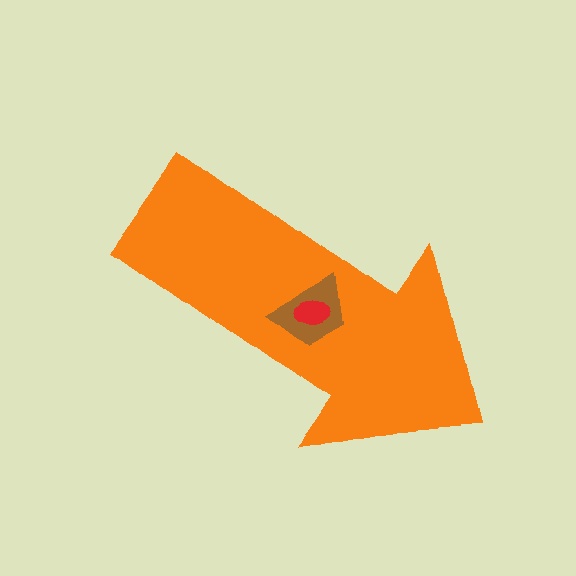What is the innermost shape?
The red ellipse.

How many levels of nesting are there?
3.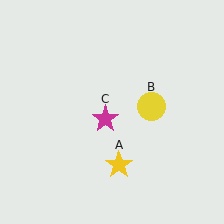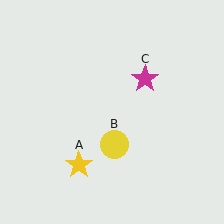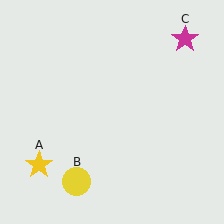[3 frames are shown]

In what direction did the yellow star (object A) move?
The yellow star (object A) moved left.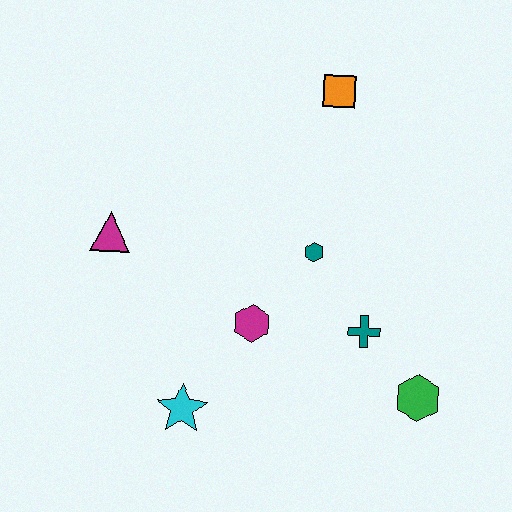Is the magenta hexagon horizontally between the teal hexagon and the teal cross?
No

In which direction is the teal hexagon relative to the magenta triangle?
The teal hexagon is to the right of the magenta triangle.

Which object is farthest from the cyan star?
The orange square is farthest from the cyan star.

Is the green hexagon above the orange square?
No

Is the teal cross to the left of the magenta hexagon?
No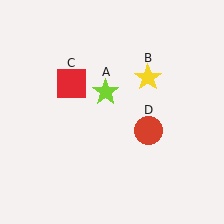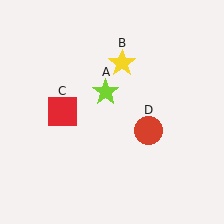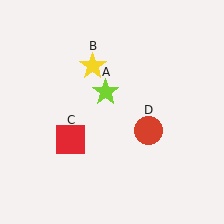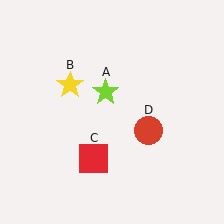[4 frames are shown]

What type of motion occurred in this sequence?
The yellow star (object B), red square (object C) rotated counterclockwise around the center of the scene.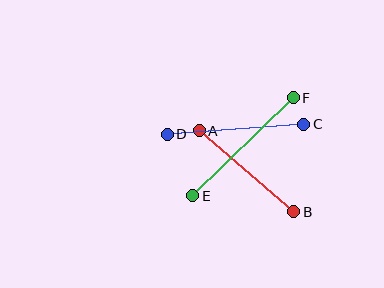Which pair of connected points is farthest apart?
Points E and F are farthest apart.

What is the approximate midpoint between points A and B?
The midpoint is at approximately (247, 171) pixels.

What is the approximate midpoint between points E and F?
The midpoint is at approximately (243, 147) pixels.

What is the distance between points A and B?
The distance is approximately 124 pixels.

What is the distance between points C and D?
The distance is approximately 137 pixels.